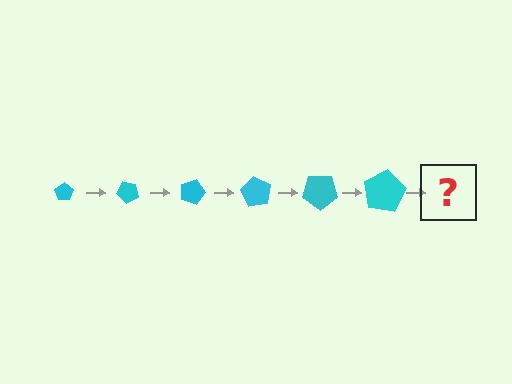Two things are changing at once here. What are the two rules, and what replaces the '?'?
The two rules are that the pentagon grows larger each step and it rotates 45 degrees each step. The '?' should be a pentagon, larger than the previous one and rotated 270 degrees from the start.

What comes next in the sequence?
The next element should be a pentagon, larger than the previous one and rotated 270 degrees from the start.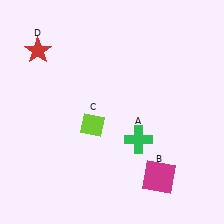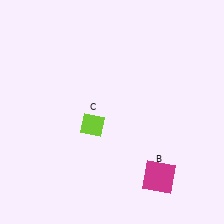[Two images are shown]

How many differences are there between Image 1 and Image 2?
There are 2 differences between the two images.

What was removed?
The green cross (A), the red star (D) were removed in Image 2.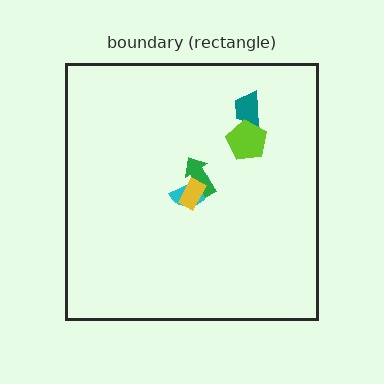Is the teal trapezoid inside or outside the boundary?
Inside.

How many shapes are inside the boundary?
5 inside, 0 outside.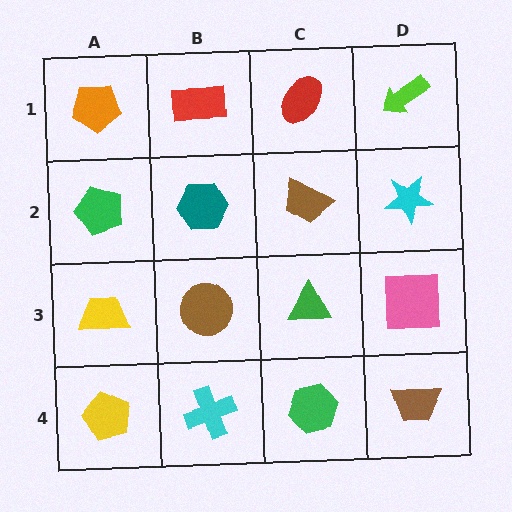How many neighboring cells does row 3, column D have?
3.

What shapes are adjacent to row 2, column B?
A red rectangle (row 1, column B), a brown circle (row 3, column B), a green pentagon (row 2, column A), a brown trapezoid (row 2, column C).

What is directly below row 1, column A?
A green pentagon.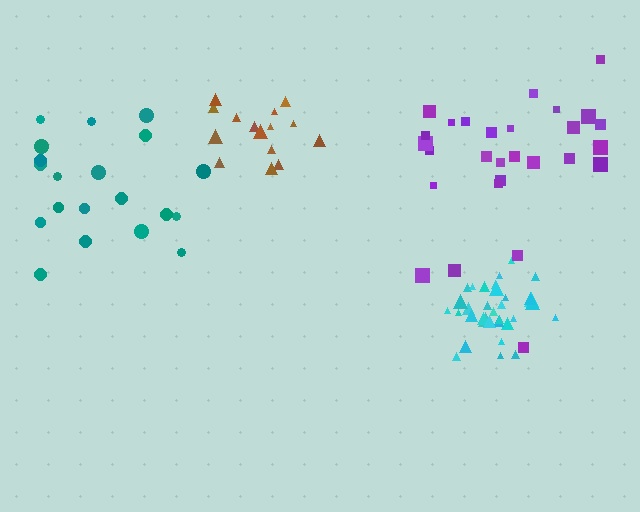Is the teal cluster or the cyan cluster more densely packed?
Cyan.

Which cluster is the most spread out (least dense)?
Teal.